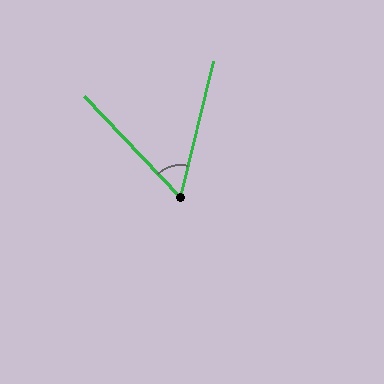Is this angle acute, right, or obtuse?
It is acute.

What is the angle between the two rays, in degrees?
Approximately 57 degrees.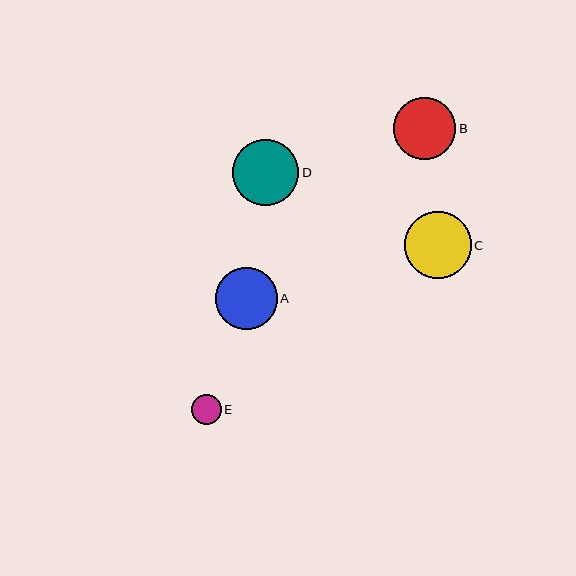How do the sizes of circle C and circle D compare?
Circle C and circle D are approximately the same size.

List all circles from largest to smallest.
From largest to smallest: C, D, A, B, E.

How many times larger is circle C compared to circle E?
Circle C is approximately 2.2 times the size of circle E.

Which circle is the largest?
Circle C is the largest with a size of approximately 67 pixels.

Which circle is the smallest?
Circle E is the smallest with a size of approximately 30 pixels.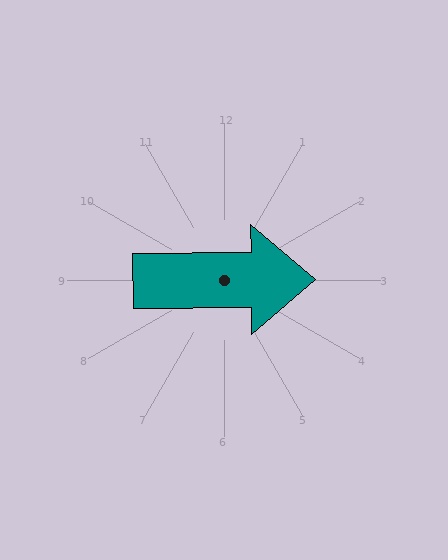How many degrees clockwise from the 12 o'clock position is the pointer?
Approximately 89 degrees.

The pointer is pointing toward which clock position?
Roughly 3 o'clock.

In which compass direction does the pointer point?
East.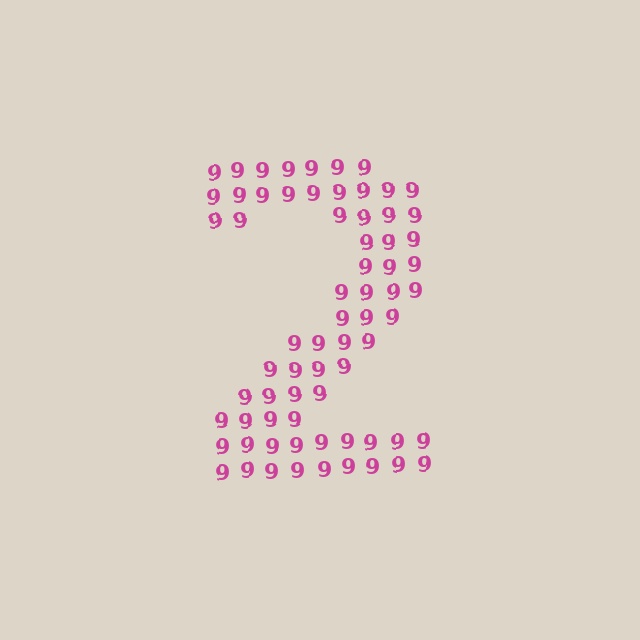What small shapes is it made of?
It is made of small digit 9's.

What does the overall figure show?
The overall figure shows the digit 2.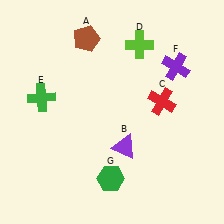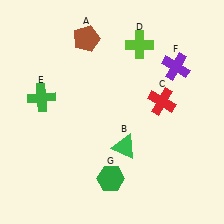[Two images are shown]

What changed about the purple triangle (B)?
In Image 1, B is purple. In Image 2, it changed to green.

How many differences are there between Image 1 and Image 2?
There is 1 difference between the two images.